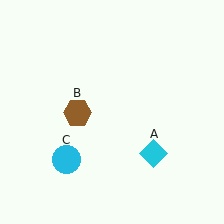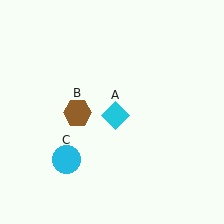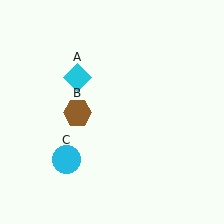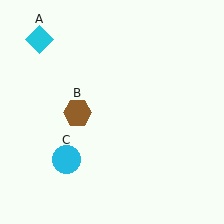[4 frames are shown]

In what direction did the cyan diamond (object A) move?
The cyan diamond (object A) moved up and to the left.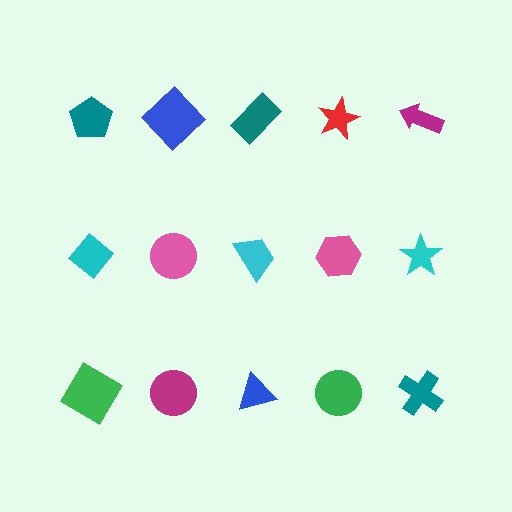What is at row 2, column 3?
A cyan trapezoid.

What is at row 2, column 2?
A pink circle.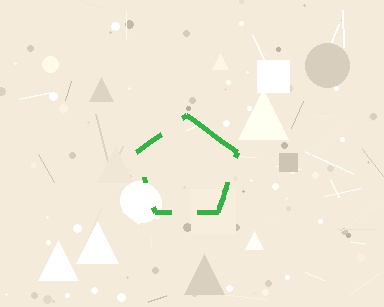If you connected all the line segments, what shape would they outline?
They would outline a pentagon.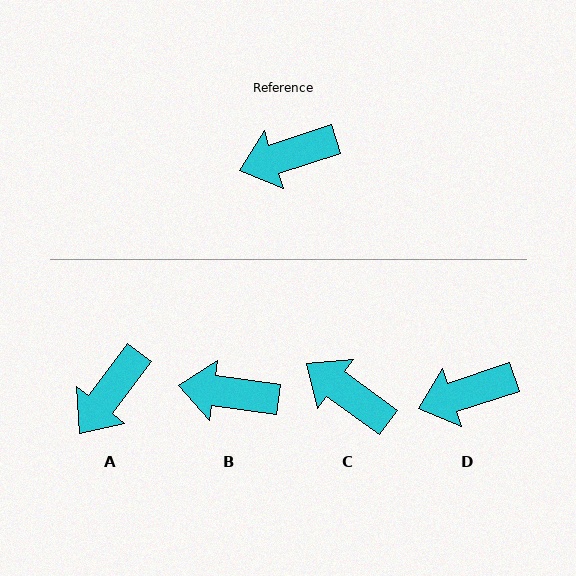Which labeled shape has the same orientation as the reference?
D.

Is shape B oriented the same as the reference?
No, it is off by about 26 degrees.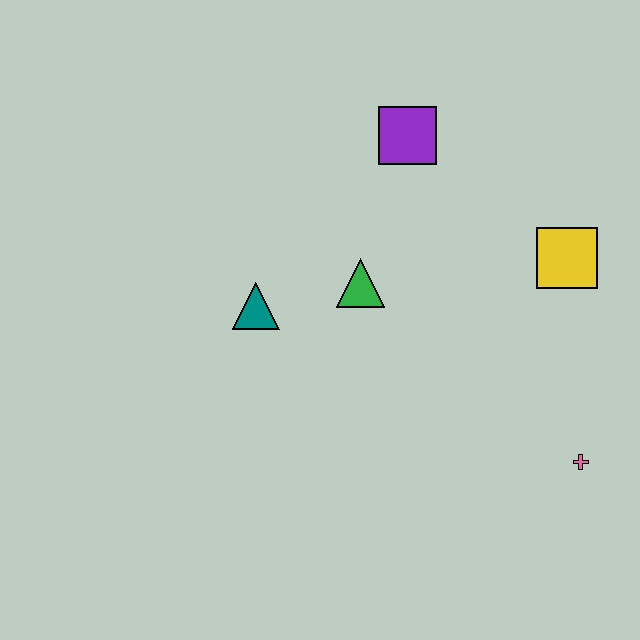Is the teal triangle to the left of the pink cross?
Yes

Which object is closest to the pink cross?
The yellow square is closest to the pink cross.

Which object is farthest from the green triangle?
The pink cross is farthest from the green triangle.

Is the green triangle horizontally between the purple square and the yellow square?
No